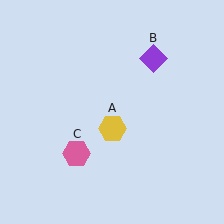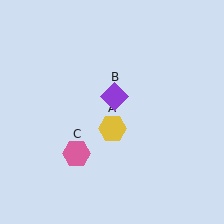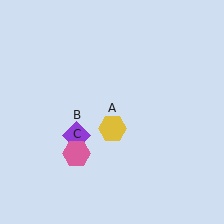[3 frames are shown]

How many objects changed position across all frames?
1 object changed position: purple diamond (object B).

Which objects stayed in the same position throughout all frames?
Yellow hexagon (object A) and pink hexagon (object C) remained stationary.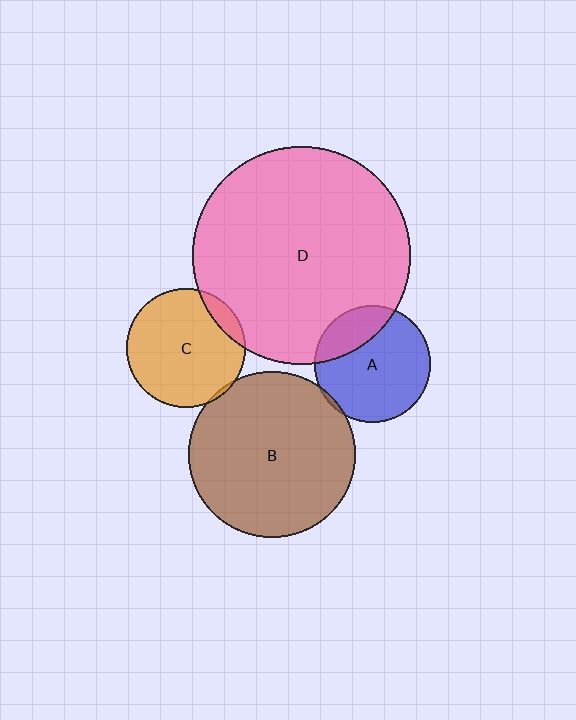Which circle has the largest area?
Circle D (pink).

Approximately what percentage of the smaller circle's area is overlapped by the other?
Approximately 5%.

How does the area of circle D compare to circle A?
Approximately 3.5 times.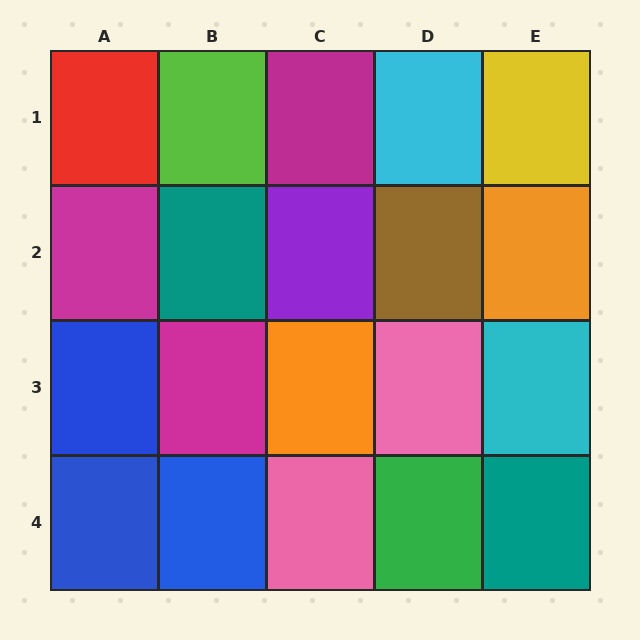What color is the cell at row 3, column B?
Magenta.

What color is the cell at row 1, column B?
Lime.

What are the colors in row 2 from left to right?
Magenta, teal, purple, brown, orange.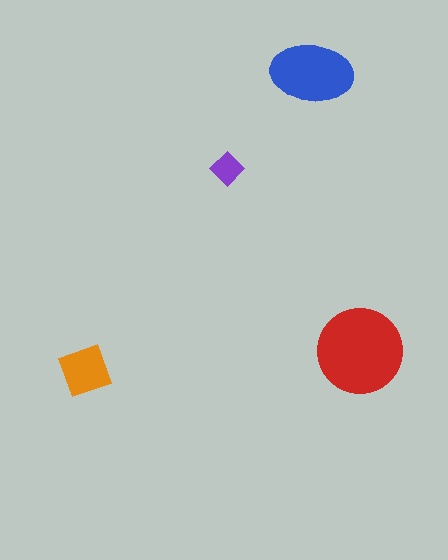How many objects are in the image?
There are 4 objects in the image.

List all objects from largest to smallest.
The red circle, the blue ellipse, the orange square, the purple diamond.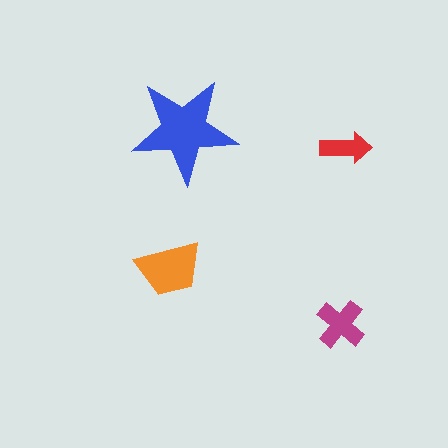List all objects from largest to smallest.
The blue star, the orange trapezoid, the magenta cross, the red arrow.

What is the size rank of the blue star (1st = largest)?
1st.